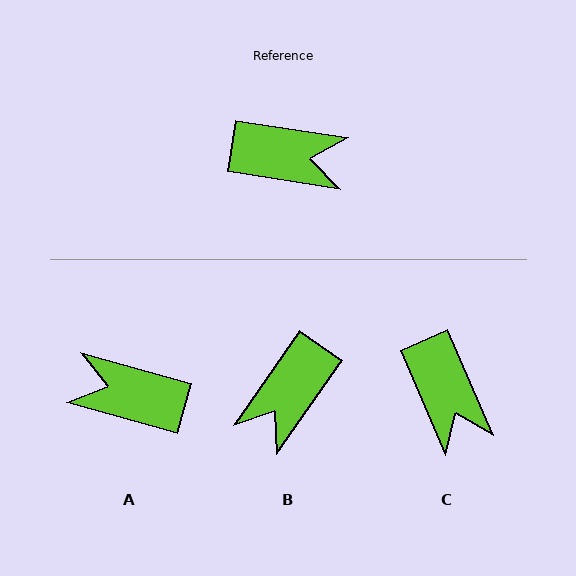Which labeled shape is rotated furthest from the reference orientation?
A, about 173 degrees away.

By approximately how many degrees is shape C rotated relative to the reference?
Approximately 58 degrees clockwise.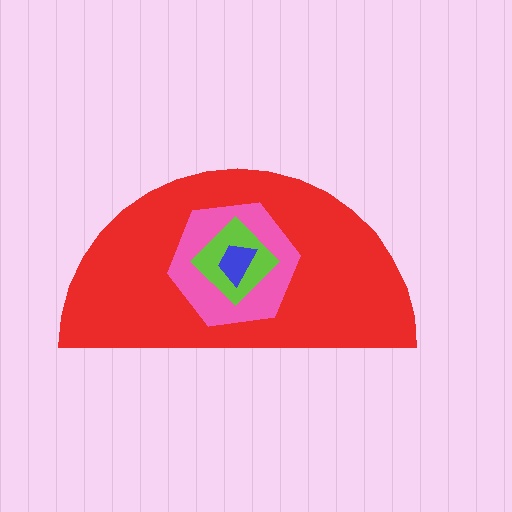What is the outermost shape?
The red semicircle.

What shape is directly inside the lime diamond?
The blue trapezoid.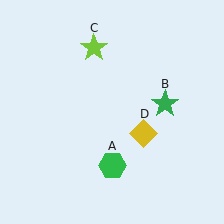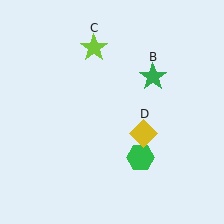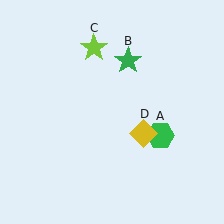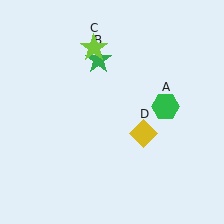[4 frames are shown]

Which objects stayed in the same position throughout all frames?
Lime star (object C) and yellow diamond (object D) remained stationary.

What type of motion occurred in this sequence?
The green hexagon (object A), green star (object B) rotated counterclockwise around the center of the scene.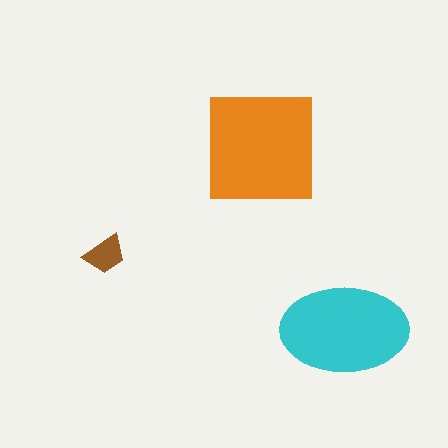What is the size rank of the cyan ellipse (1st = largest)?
2nd.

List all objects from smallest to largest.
The brown trapezoid, the cyan ellipse, the orange square.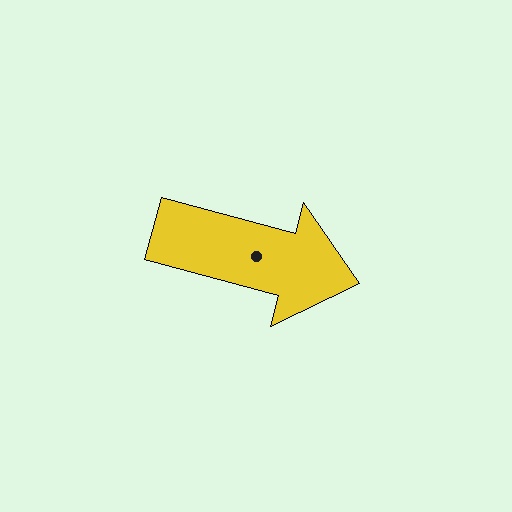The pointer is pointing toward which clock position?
Roughly 4 o'clock.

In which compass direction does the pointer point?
East.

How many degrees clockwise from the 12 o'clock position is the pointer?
Approximately 105 degrees.